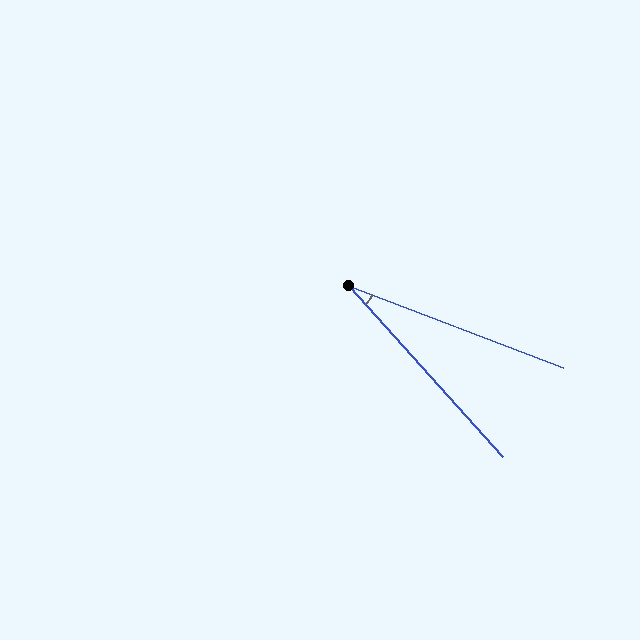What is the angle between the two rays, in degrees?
Approximately 27 degrees.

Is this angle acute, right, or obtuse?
It is acute.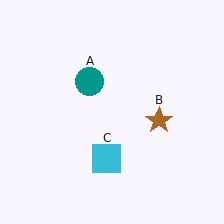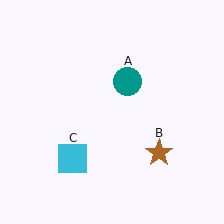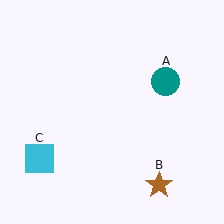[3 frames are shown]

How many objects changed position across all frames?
3 objects changed position: teal circle (object A), brown star (object B), cyan square (object C).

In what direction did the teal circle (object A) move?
The teal circle (object A) moved right.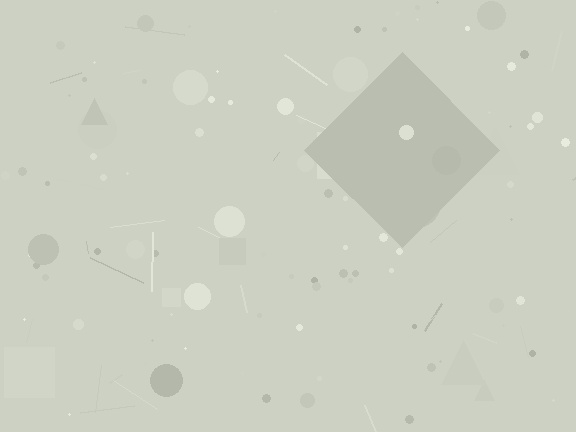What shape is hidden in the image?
A diamond is hidden in the image.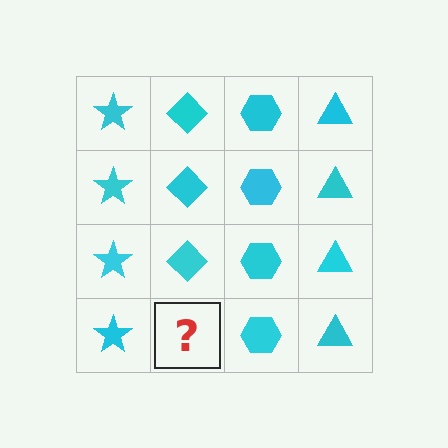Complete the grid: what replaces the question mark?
The question mark should be replaced with a cyan diamond.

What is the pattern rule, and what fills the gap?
The rule is that each column has a consistent shape. The gap should be filled with a cyan diamond.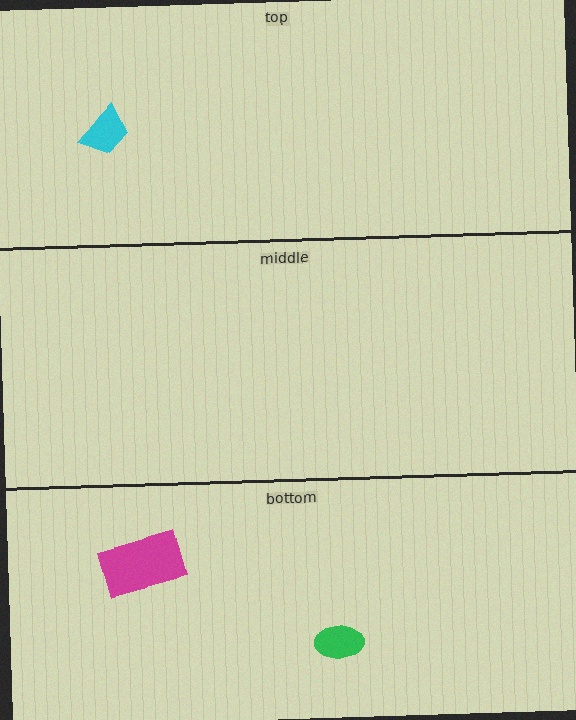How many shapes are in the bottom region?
2.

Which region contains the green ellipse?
The bottom region.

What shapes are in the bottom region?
The green ellipse, the magenta rectangle.